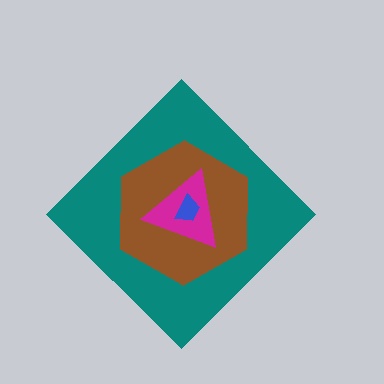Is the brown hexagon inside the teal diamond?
Yes.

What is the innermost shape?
The blue trapezoid.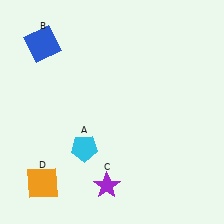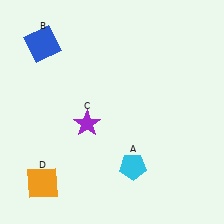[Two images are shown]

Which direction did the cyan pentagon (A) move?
The cyan pentagon (A) moved right.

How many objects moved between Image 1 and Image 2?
2 objects moved between the two images.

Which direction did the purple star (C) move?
The purple star (C) moved up.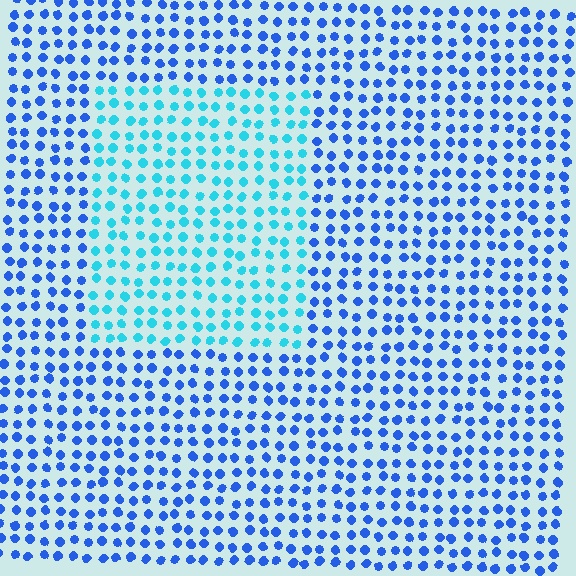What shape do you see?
I see a rectangle.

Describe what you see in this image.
The image is filled with small blue elements in a uniform arrangement. A rectangle-shaped region is visible where the elements are tinted to a slightly different hue, forming a subtle color boundary.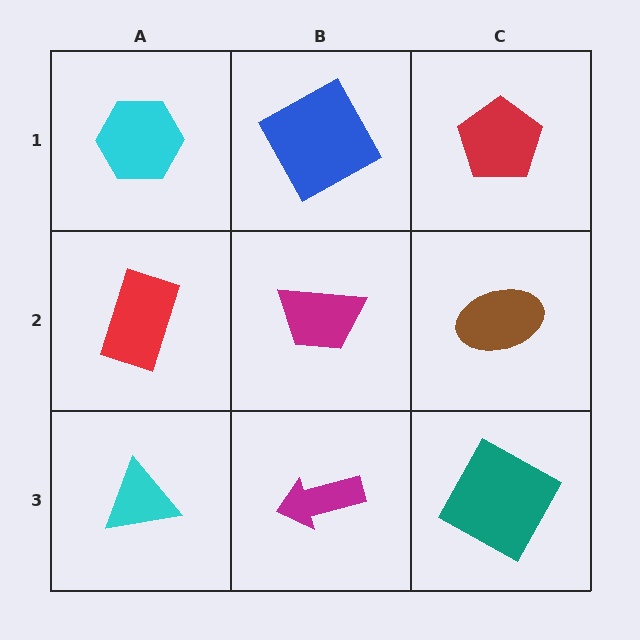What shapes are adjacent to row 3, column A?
A red rectangle (row 2, column A), a magenta arrow (row 3, column B).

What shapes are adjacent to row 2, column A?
A cyan hexagon (row 1, column A), a cyan triangle (row 3, column A), a magenta trapezoid (row 2, column B).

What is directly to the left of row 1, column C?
A blue square.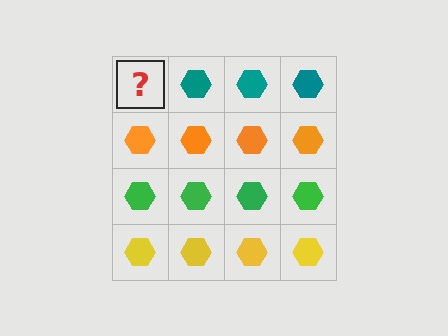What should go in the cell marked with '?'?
The missing cell should contain a teal hexagon.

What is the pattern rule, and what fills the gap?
The rule is that each row has a consistent color. The gap should be filled with a teal hexagon.